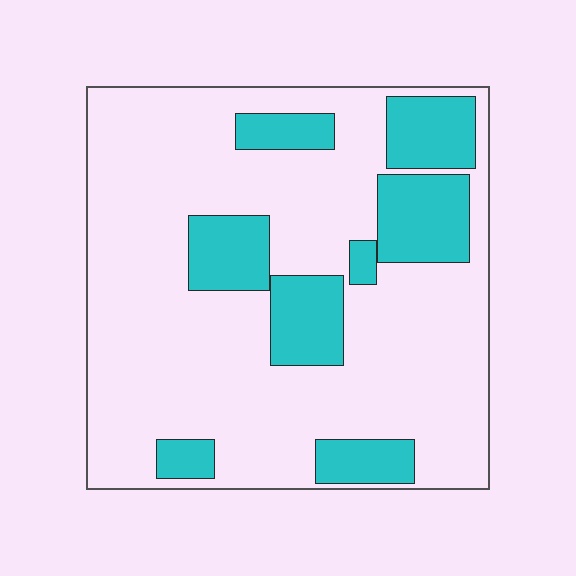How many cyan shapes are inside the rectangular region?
8.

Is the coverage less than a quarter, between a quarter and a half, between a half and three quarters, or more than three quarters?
Less than a quarter.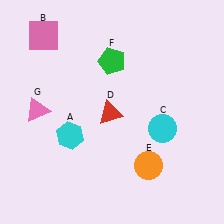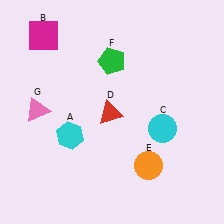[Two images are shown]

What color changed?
The square (B) changed from pink in Image 1 to magenta in Image 2.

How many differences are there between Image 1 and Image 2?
There is 1 difference between the two images.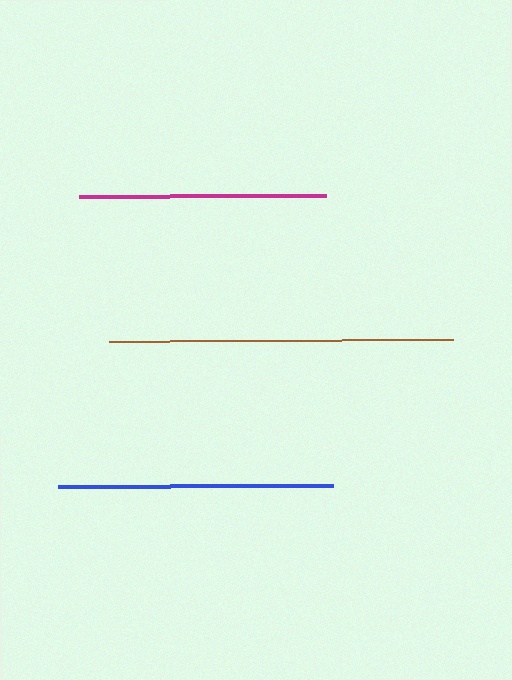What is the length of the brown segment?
The brown segment is approximately 344 pixels long.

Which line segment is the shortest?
The magenta line is the shortest at approximately 247 pixels.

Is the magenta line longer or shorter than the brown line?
The brown line is longer than the magenta line.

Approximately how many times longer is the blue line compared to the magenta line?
The blue line is approximately 1.1 times the length of the magenta line.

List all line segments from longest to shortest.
From longest to shortest: brown, blue, magenta.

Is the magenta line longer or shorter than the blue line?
The blue line is longer than the magenta line.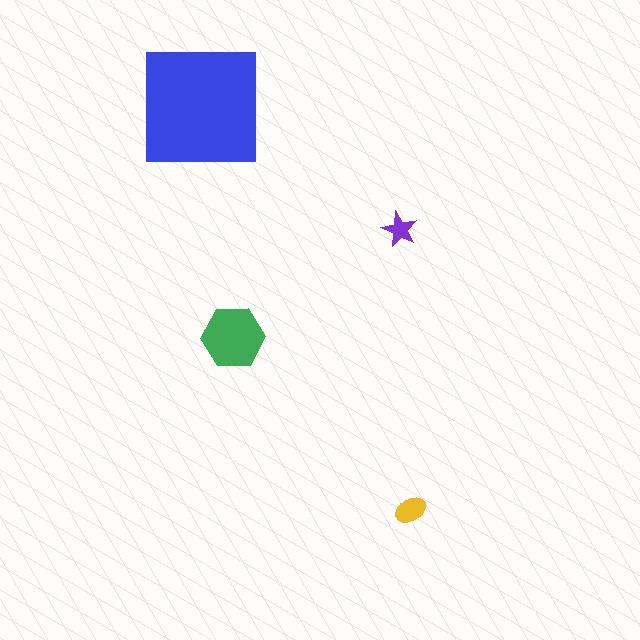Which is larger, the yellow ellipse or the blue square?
The blue square.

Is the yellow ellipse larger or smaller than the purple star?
Larger.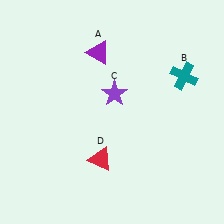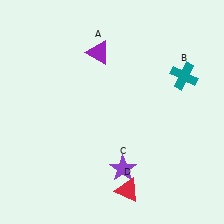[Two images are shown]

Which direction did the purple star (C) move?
The purple star (C) moved down.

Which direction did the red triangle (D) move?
The red triangle (D) moved down.